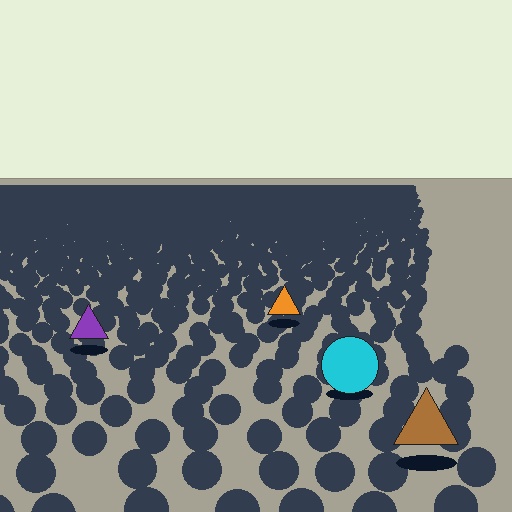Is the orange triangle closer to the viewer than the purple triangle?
No. The purple triangle is closer — you can tell from the texture gradient: the ground texture is coarser near it.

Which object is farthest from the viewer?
The orange triangle is farthest from the viewer. It appears smaller and the ground texture around it is denser.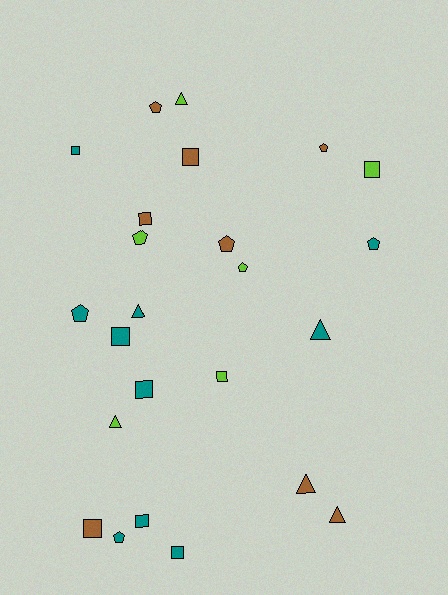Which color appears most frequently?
Teal, with 10 objects.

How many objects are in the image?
There are 24 objects.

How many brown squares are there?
There are 3 brown squares.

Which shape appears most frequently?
Square, with 10 objects.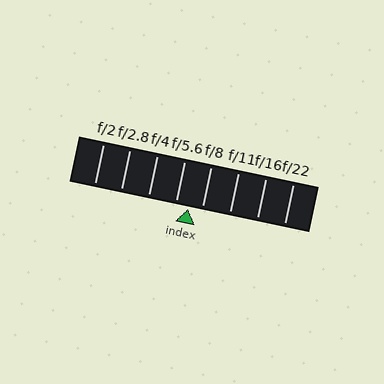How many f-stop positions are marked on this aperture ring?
There are 8 f-stop positions marked.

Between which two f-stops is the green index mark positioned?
The index mark is between f/5.6 and f/8.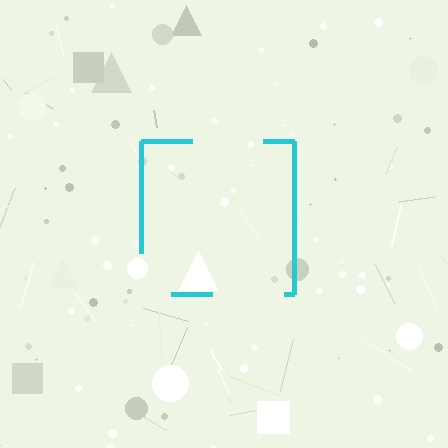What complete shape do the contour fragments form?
The contour fragments form a square.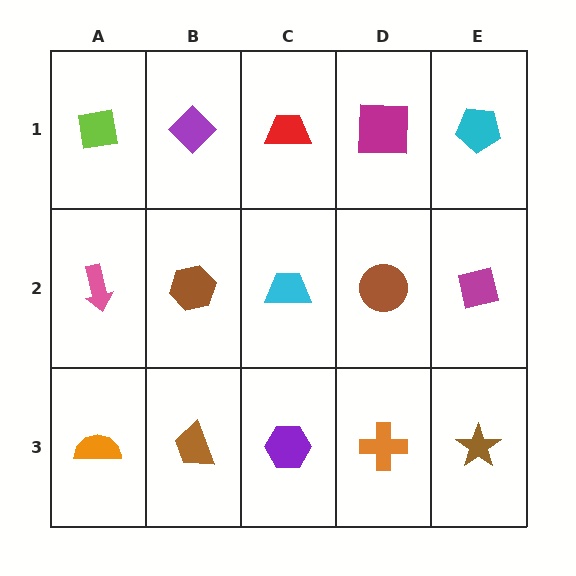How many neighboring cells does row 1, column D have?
3.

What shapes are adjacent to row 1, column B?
A brown hexagon (row 2, column B), a lime square (row 1, column A), a red trapezoid (row 1, column C).